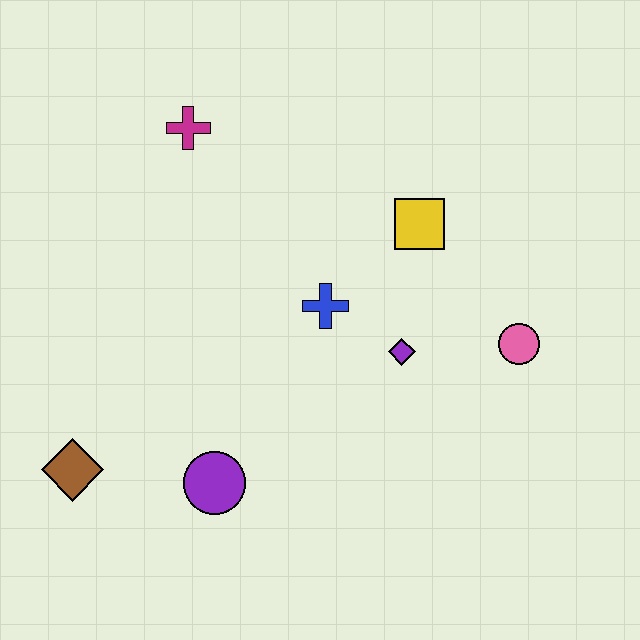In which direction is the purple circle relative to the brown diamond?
The purple circle is to the right of the brown diamond.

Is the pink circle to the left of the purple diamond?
No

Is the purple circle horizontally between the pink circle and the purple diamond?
No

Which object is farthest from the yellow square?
The brown diamond is farthest from the yellow square.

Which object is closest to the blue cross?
The purple diamond is closest to the blue cross.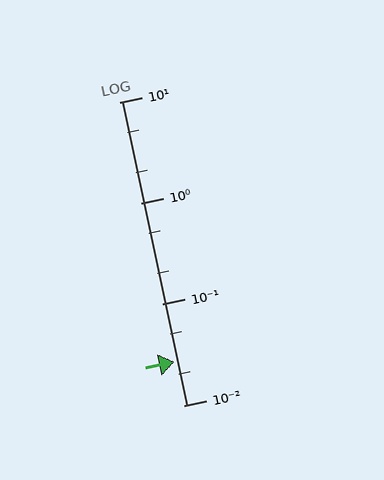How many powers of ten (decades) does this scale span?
The scale spans 3 decades, from 0.01 to 10.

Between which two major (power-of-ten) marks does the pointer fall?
The pointer is between 0.01 and 0.1.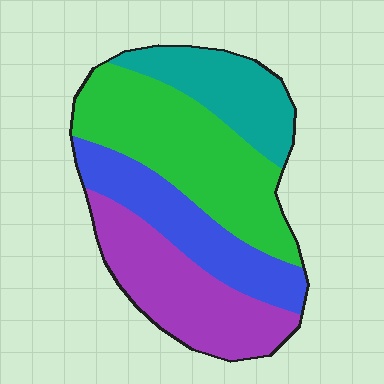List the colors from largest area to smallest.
From largest to smallest: green, purple, blue, teal.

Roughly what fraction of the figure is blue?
Blue covers 21% of the figure.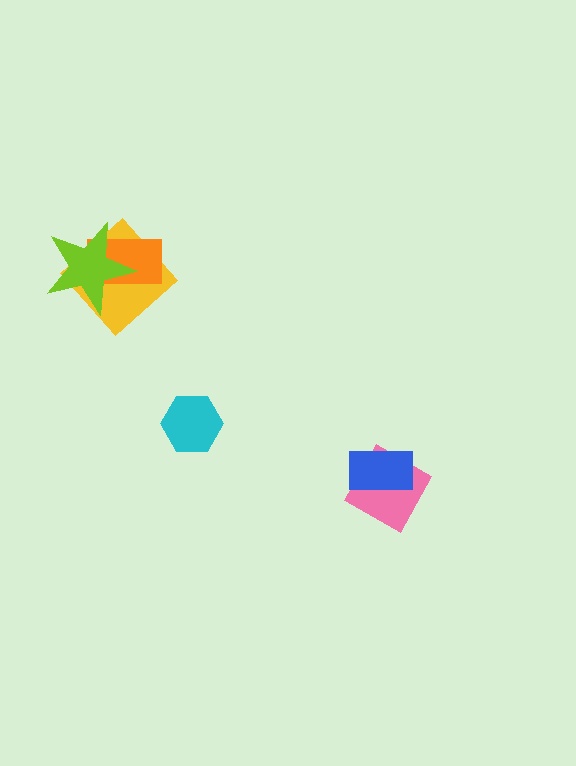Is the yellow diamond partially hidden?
Yes, it is partially covered by another shape.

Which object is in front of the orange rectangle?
The lime star is in front of the orange rectangle.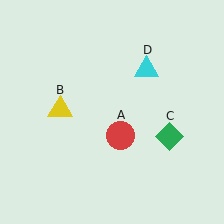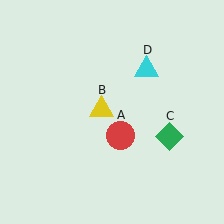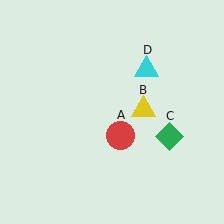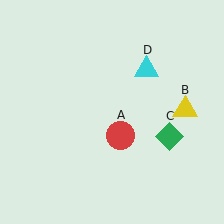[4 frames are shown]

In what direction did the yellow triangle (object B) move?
The yellow triangle (object B) moved right.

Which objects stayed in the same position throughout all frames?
Red circle (object A) and green diamond (object C) and cyan triangle (object D) remained stationary.